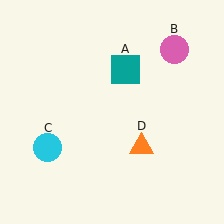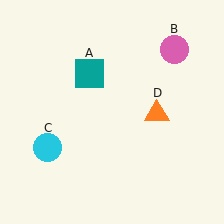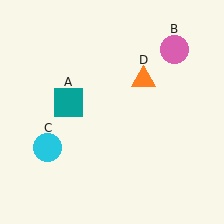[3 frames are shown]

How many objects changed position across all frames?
2 objects changed position: teal square (object A), orange triangle (object D).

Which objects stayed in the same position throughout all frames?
Pink circle (object B) and cyan circle (object C) remained stationary.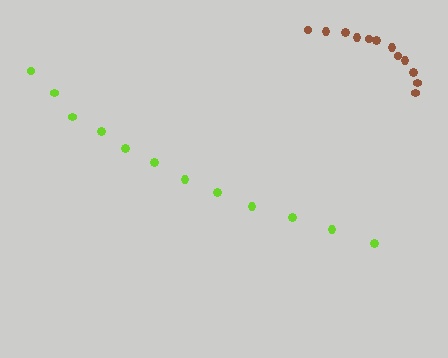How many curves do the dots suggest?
There are 2 distinct paths.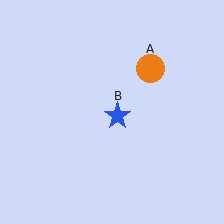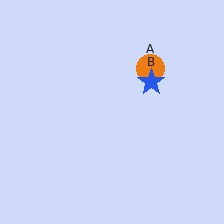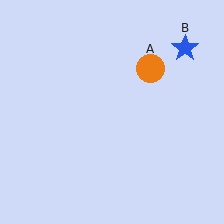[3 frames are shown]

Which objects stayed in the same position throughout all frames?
Orange circle (object A) remained stationary.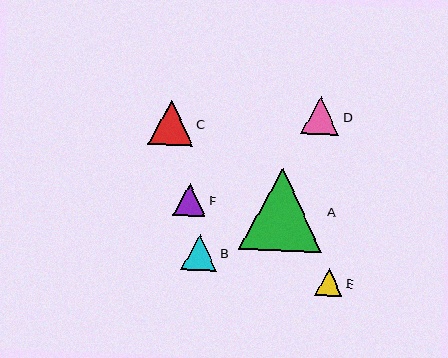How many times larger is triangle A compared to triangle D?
Triangle A is approximately 2.2 times the size of triangle D.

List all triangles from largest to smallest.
From largest to smallest: A, C, D, B, F, E.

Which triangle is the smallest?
Triangle E is the smallest with a size of approximately 27 pixels.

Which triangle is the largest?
Triangle A is the largest with a size of approximately 83 pixels.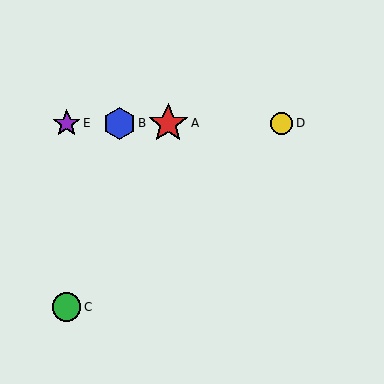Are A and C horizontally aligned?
No, A is at y≈123 and C is at y≈307.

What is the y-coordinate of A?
Object A is at y≈123.